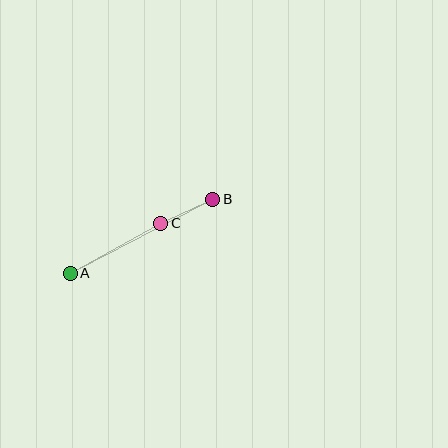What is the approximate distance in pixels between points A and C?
The distance between A and C is approximately 104 pixels.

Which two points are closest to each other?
Points B and C are closest to each other.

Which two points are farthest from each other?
Points A and B are farthest from each other.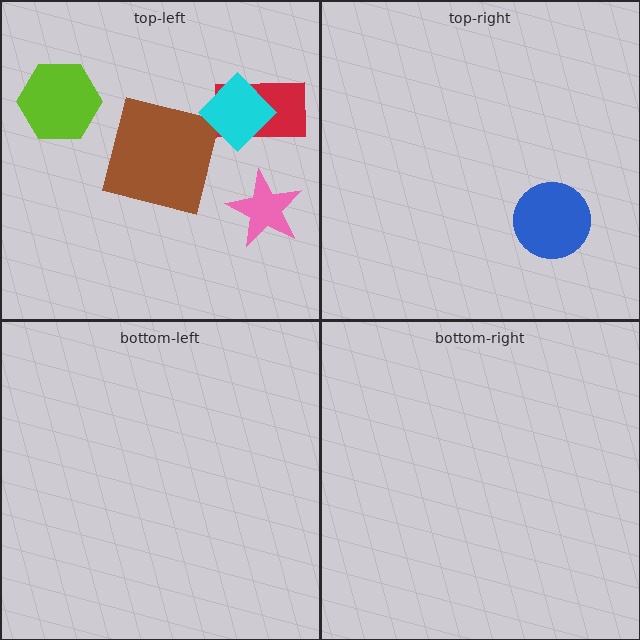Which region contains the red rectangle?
The top-left region.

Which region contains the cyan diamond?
The top-left region.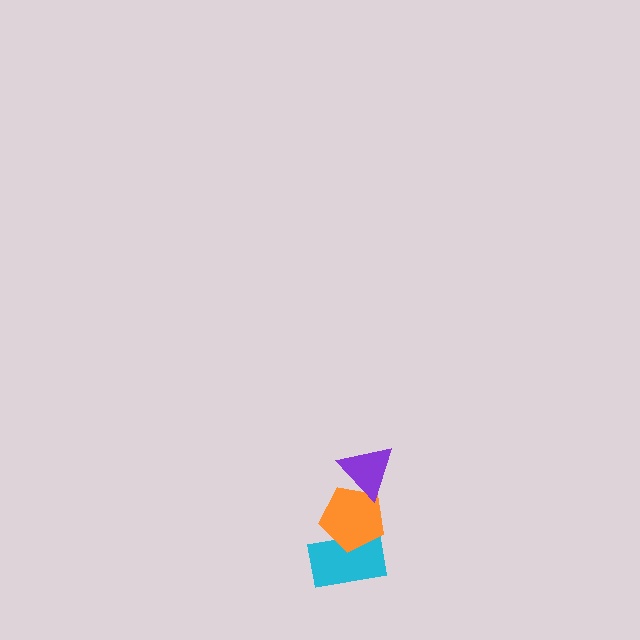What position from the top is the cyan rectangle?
The cyan rectangle is 3rd from the top.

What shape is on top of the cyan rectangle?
The orange pentagon is on top of the cyan rectangle.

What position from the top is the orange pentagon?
The orange pentagon is 2nd from the top.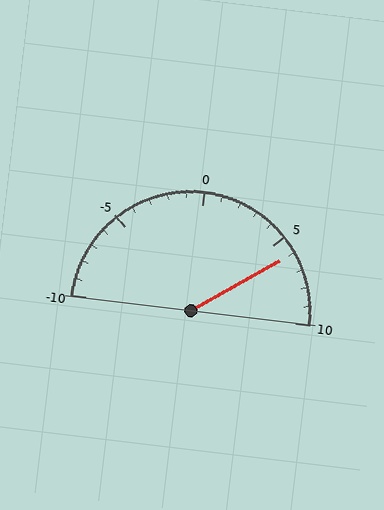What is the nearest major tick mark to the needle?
The nearest major tick mark is 5.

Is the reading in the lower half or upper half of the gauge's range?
The reading is in the upper half of the range (-10 to 10).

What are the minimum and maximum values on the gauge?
The gauge ranges from -10 to 10.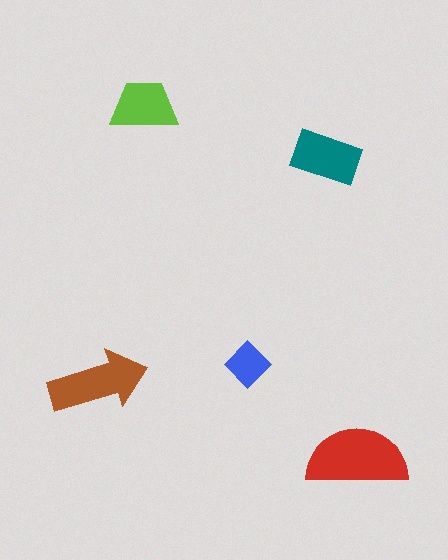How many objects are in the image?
There are 5 objects in the image.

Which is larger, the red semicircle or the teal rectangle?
The red semicircle.